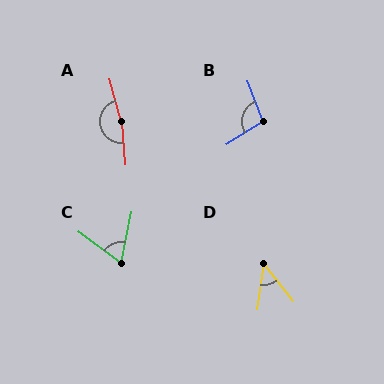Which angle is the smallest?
D, at approximately 46 degrees.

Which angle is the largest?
A, at approximately 169 degrees.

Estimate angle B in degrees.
Approximately 101 degrees.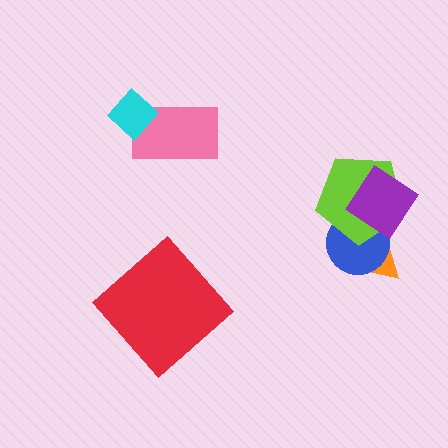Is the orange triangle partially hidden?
Yes, it is partially covered by another shape.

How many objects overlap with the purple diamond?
2 objects overlap with the purple diamond.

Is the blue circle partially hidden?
Yes, it is partially covered by another shape.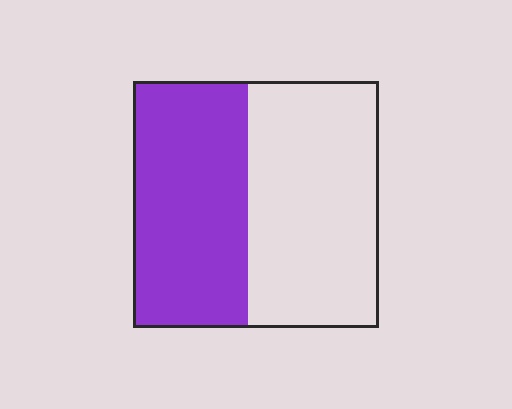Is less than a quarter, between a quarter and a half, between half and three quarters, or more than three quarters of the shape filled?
Between a quarter and a half.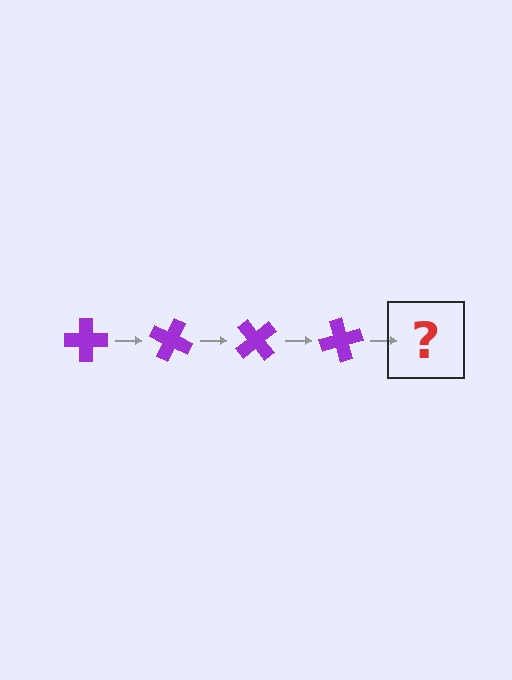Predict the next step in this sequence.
The next step is a purple cross rotated 100 degrees.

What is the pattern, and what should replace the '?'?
The pattern is that the cross rotates 25 degrees each step. The '?' should be a purple cross rotated 100 degrees.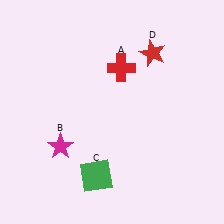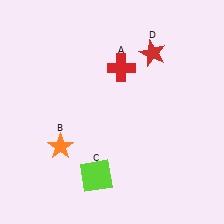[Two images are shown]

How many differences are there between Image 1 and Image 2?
There are 2 differences between the two images.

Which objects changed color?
B changed from magenta to orange. C changed from green to lime.